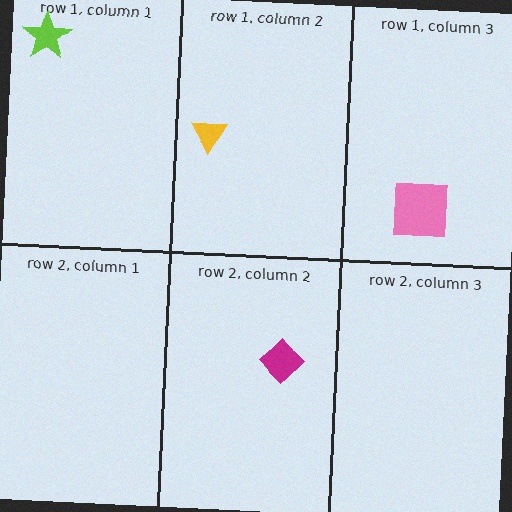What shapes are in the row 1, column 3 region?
The pink square.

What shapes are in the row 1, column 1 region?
The lime star.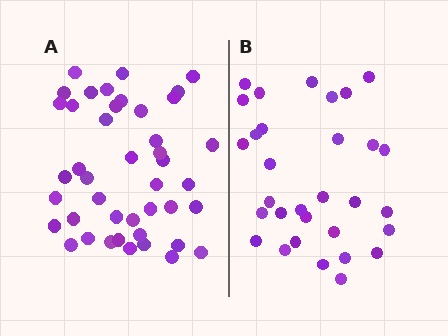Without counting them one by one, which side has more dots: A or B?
Region A (the left region) has more dots.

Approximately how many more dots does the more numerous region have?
Region A has roughly 12 or so more dots than region B.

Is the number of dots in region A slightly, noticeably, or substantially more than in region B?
Region A has noticeably more, but not dramatically so. The ratio is roughly 1.4 to 1.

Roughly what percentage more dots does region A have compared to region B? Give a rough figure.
About 40% more.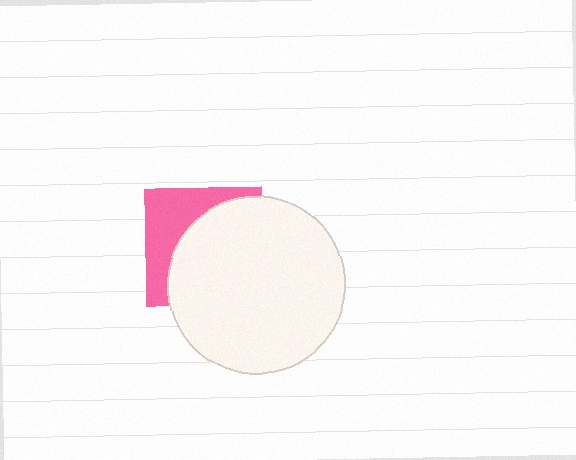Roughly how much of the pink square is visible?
A small part of it is visible (roughly 37%).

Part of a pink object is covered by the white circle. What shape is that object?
It is a square.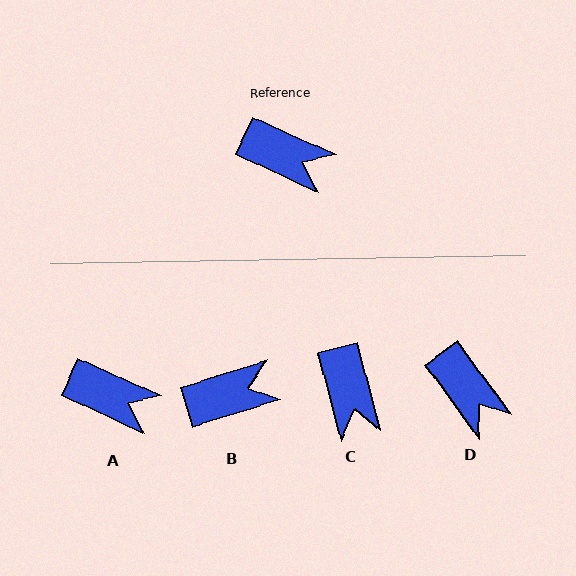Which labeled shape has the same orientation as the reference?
A.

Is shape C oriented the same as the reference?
No, it is off by about 50 degrees.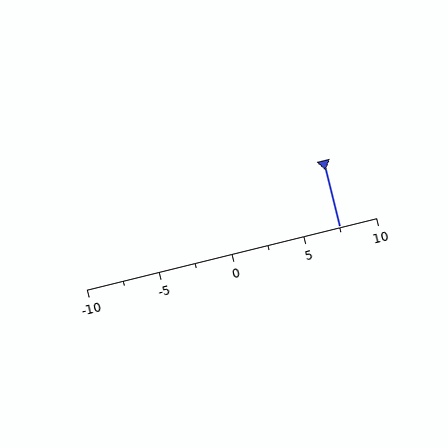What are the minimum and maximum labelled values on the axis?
The axis runs from -10 to 10.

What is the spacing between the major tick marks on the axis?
The major ticks are spaced 5 apart.